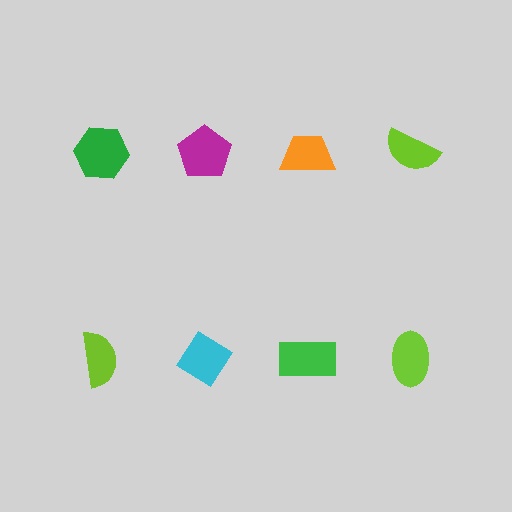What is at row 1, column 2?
A magenta pentagon.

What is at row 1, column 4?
A lime semicircle.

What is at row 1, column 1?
A green hexagon.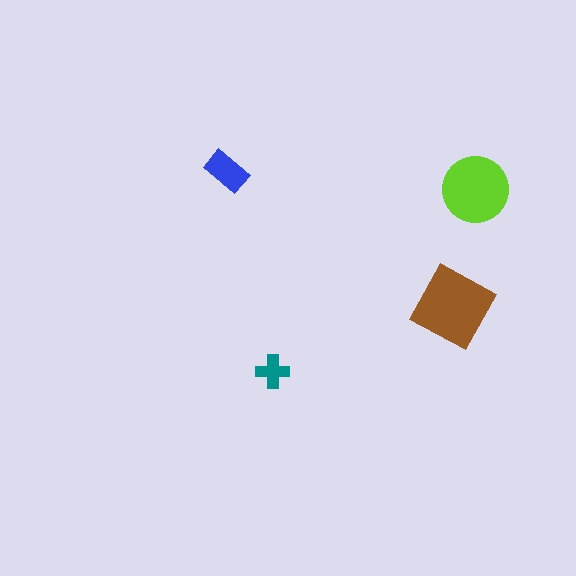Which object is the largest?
The brown square.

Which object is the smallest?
The teal cross.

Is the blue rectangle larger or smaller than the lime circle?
Smaller.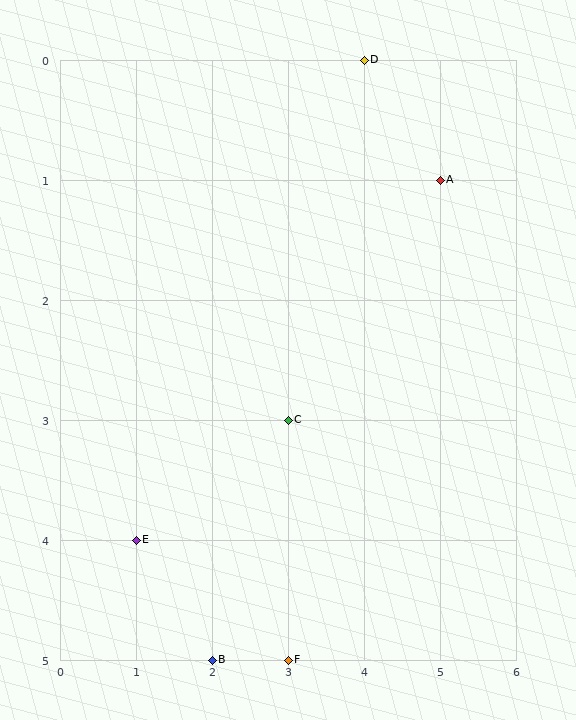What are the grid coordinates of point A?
Point A is at grid coordinates (5, 1).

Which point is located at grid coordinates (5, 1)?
Point A is at (5, 1).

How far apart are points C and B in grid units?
Points C and B are 1 column and 2 rows apart (about 2.2 grid units diagonally).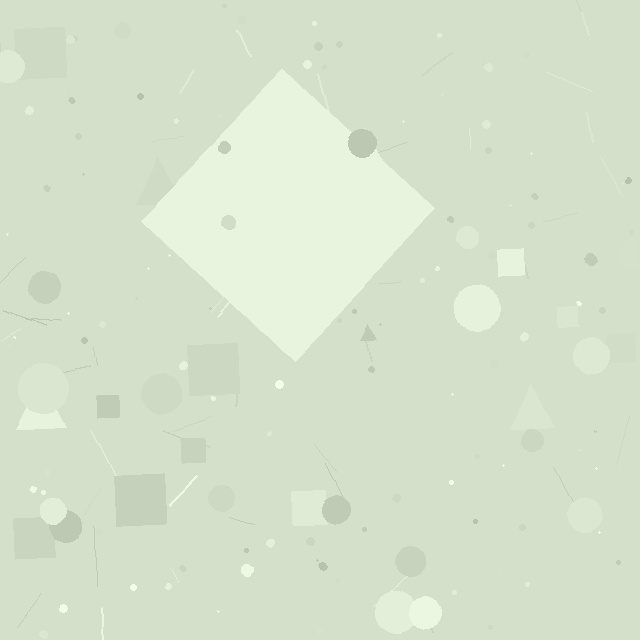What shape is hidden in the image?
A diamond is hidden in the image.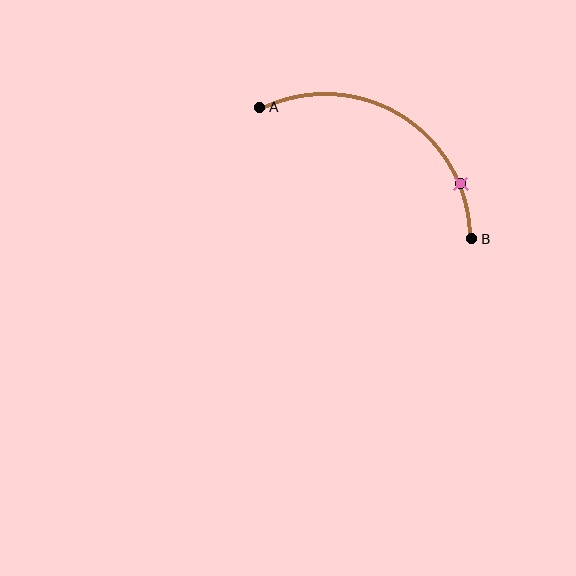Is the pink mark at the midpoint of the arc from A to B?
No. The pink mark lies on the arc but is closer to endpoint B. The arc midpoint would be at the point on the curve equidistant along the arc from both A and B.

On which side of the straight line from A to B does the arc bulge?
The arc bulges above the straight line connecting A and B.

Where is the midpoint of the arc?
The arc midpoint is the point on the curve farthest from the straight line joining A and B. It sits above that line.